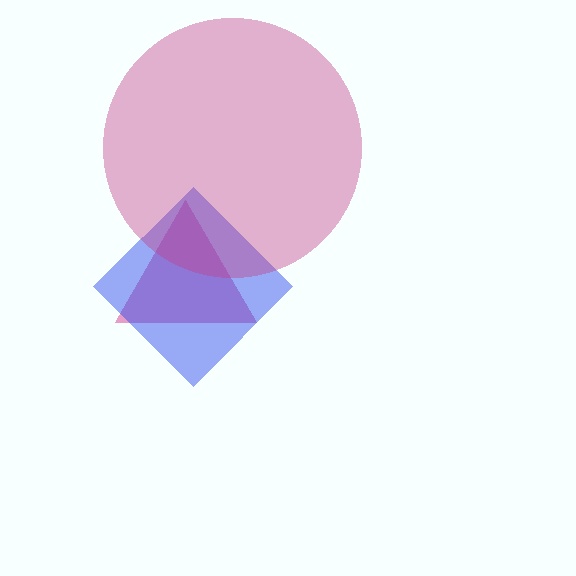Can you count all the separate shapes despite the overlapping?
Yes, there are 3 separate shapes.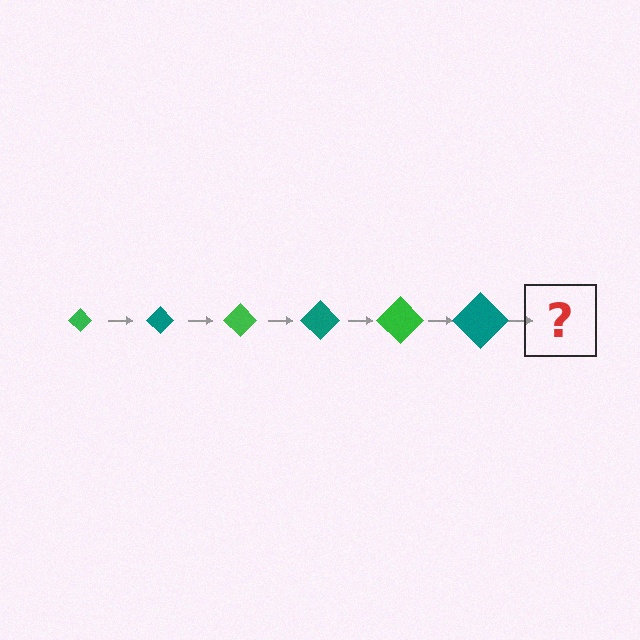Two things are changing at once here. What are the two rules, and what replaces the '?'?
The two rules are that the diamond grows larger each step and the color cycles through green and teal. The '?' should be a green diamond, larger than the previous one.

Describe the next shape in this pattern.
It should be a green diamond, larger than the previous one.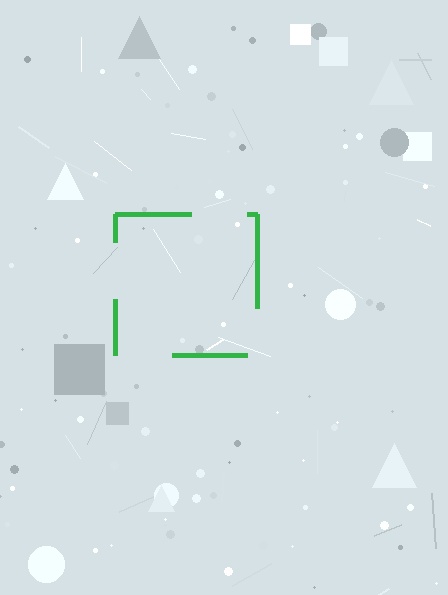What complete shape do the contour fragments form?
The contour fragments form a square.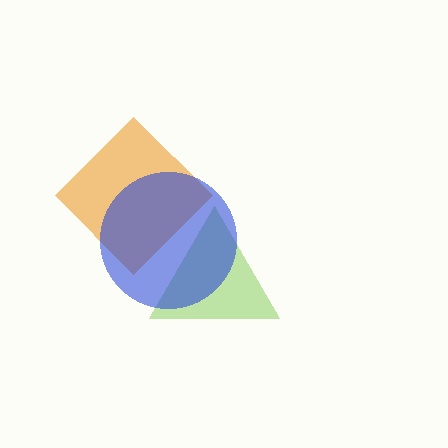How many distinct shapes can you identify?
There are 3 distinct shapes: an orange diamond, a lime triangle, a blue circle.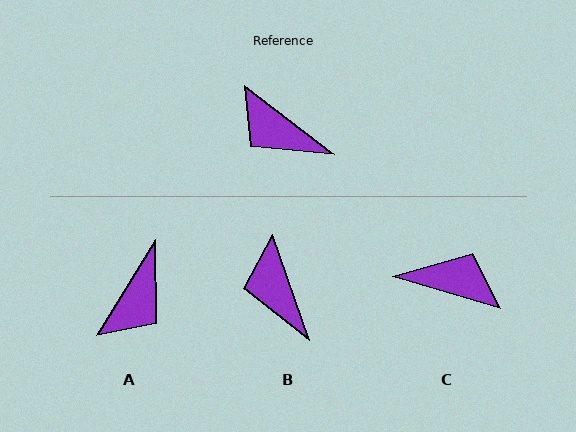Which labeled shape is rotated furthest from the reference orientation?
C, about 159 degrees away.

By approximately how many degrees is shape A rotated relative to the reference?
Approximately 96 degrees counter-clockwise.